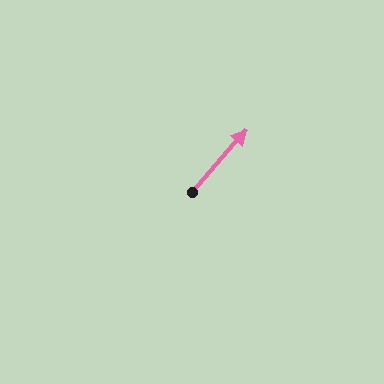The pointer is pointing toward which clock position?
Roughly 1 o'clock.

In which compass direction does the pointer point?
Northeast.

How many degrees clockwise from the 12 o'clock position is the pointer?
Approximately 41 degrees.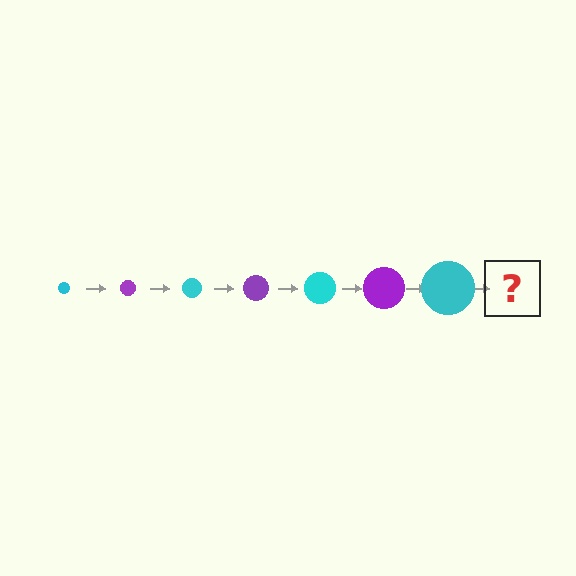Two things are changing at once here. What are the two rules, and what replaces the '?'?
The two rules are that the circle grows larger each step and the color cycles through cyan and purple. The '?' should be a purple circle, larger than the previous one.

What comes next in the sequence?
The next element should be a purple circle, larger than the previous one.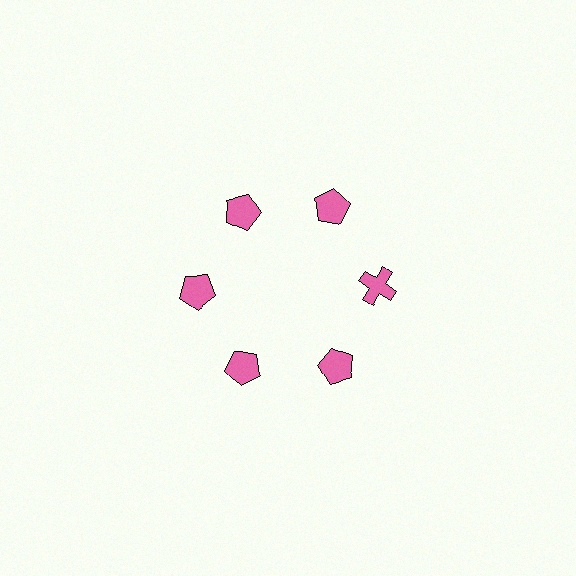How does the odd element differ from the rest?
It has a different shape: cross instead of pentagon.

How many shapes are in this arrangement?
There are 6 shapes arranged in a ring pattern.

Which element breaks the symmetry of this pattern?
The pink cross at roughly the 3 o'clock position breaks the symmetry. All other shapes are pink pentagons.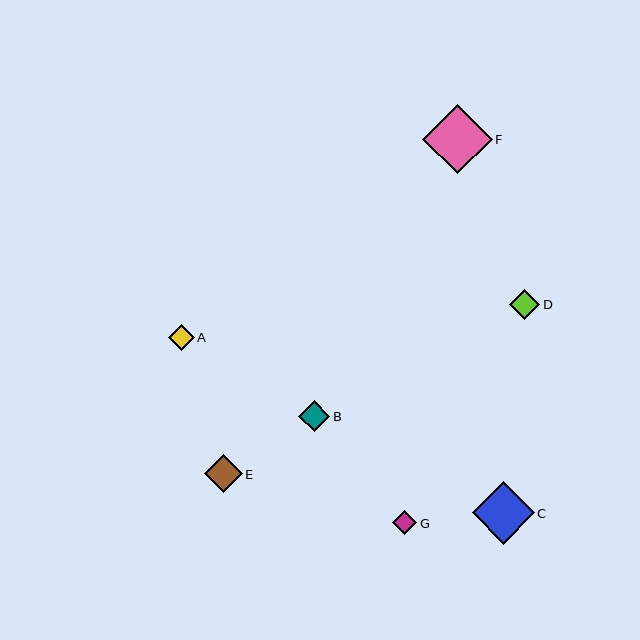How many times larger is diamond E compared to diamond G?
Diamond E is approximately 1.5 times the size of diamond G.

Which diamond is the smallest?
Diamond G is the smallest with a size of approximately 25 pixels.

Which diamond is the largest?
Diamond F is the largest with a size of approximately 69 pixels.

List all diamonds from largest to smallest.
From largest to smallest: F, C, E, B, D, A, G.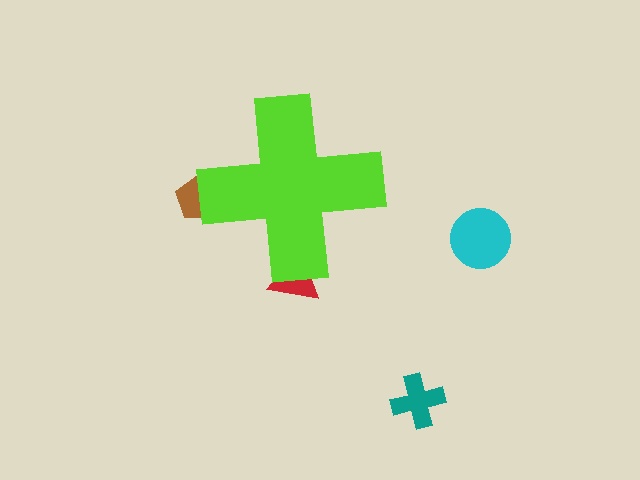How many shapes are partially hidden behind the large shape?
2 shapes are partially hidden.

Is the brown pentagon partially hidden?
Yes, the brown pentagon is partially hidden behind the lime cross.